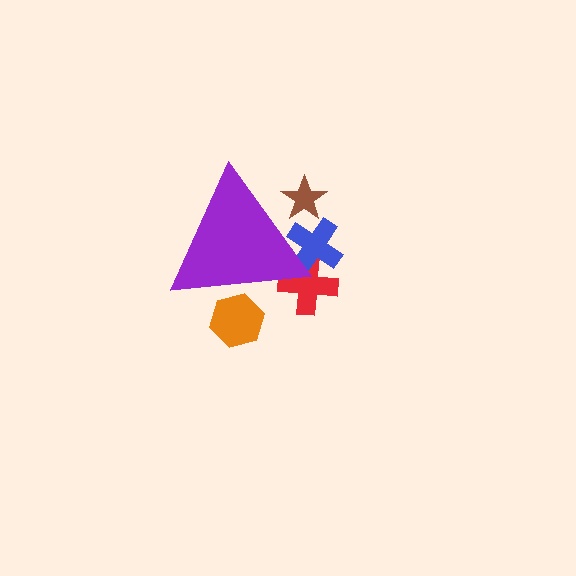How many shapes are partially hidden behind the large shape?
4 shapes are partially hidden.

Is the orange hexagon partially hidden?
Yes, the orange hexagon is partially hidden behind the purple triangle.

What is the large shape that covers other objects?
A purple triangle.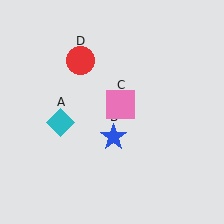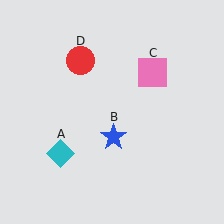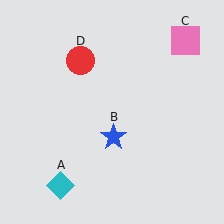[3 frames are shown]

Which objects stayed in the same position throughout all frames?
Blue star (object B) and red circle (object D) remained stationary.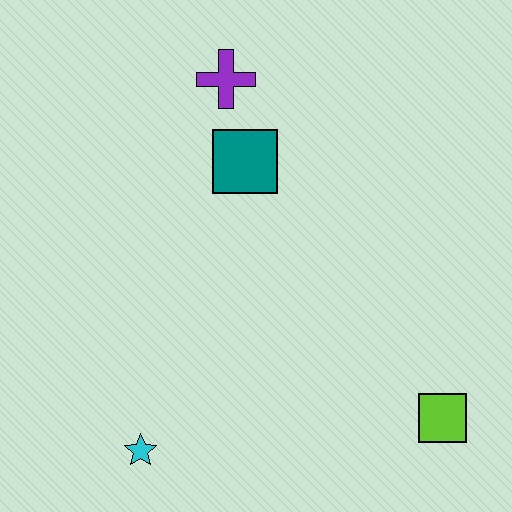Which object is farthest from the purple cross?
The lime square is farthest from the purple cross.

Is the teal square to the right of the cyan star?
Yes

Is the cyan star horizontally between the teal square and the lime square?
No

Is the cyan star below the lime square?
Yes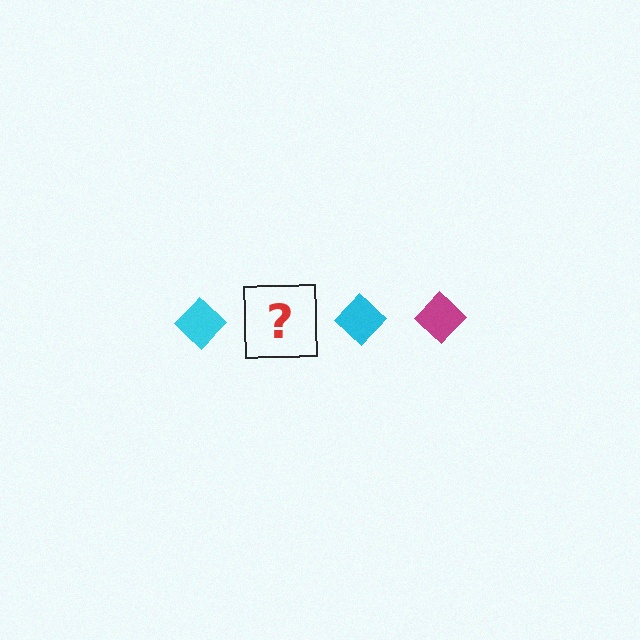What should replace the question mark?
The question mark should be replaced with a magenta diamond.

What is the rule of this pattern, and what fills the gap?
The rule is that the pattern cycles through cyan, magenta diamonds. The gap should be filled with a magenta diamond.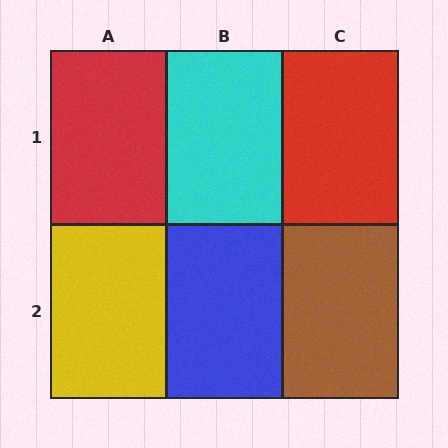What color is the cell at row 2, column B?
Blue.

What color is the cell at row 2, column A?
Yellow.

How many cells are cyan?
1 cell is cyan.